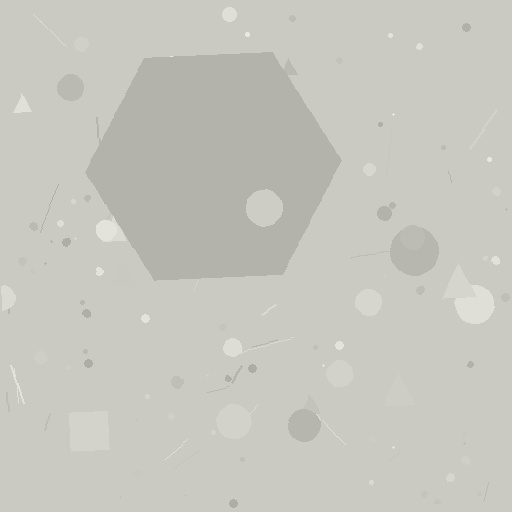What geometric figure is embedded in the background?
A hexagon is embedded in the background.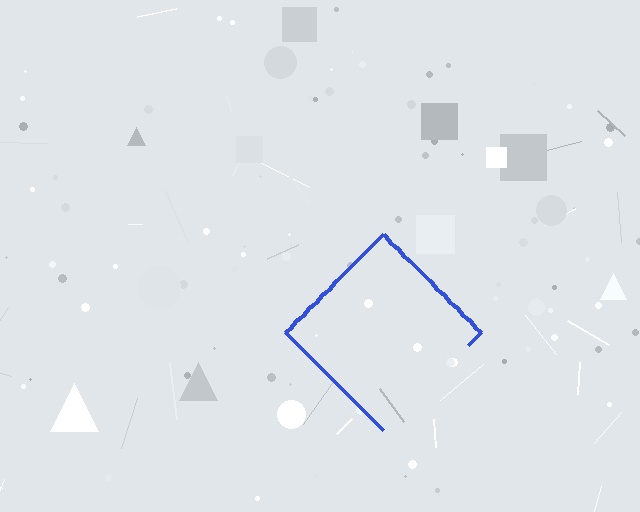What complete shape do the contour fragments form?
The contour fragments form a diamond.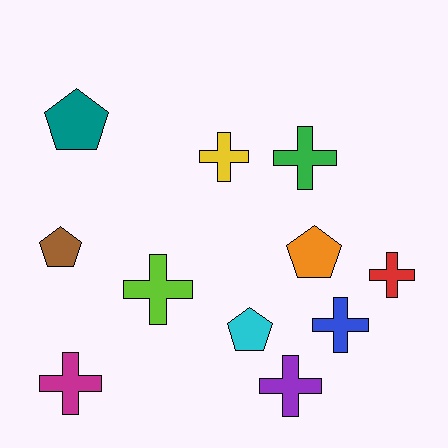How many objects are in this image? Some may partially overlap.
There are 11 objects.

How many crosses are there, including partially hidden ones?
There are 7 crosses.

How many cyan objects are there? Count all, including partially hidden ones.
There is 1 cyan object.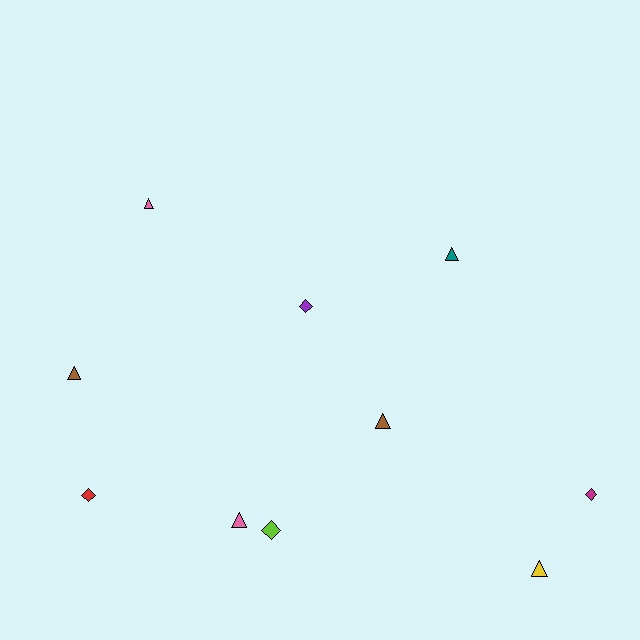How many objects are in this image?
There are 10 objects.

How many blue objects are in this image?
There are no blue objects.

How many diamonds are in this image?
There are 4 diamonds.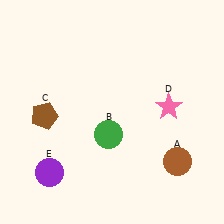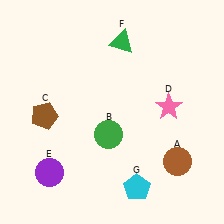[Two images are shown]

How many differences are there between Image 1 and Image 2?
There are 2 differences between the two images.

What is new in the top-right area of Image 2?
A green triangle (F) was added in the top-right area of Image 2.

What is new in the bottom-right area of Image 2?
A cyan pentagon (G) was added in the bottom-right area of Image 2.